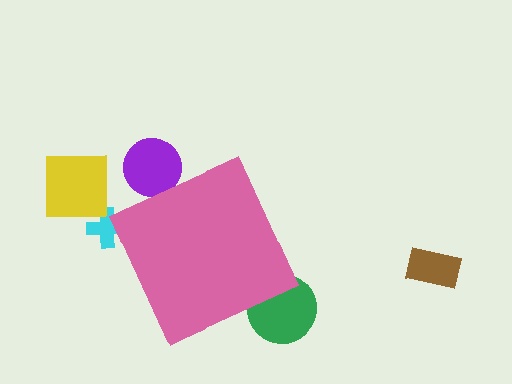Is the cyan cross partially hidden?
Yes, the cyan cross is partially hidden behind the pink diamond.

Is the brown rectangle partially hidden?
No, the brown rectangle is fully visible.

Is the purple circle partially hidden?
Yes, the purple circle is partially hidden behind the pink diamond.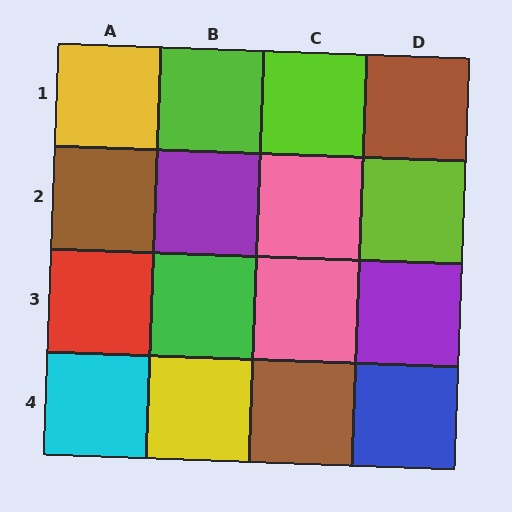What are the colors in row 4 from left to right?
Cyan, yellow, brown, blue.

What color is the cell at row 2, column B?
Purple.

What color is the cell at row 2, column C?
Pink.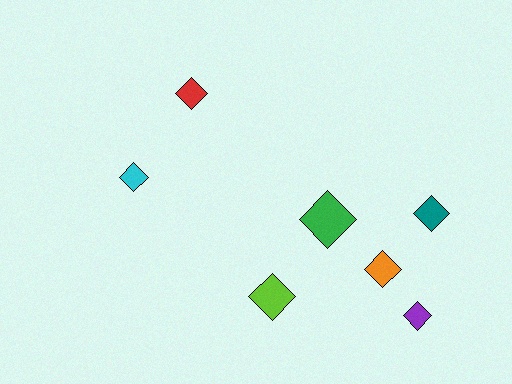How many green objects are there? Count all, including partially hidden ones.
There is 1 green object.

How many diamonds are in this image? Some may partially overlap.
There are 7 diamonds.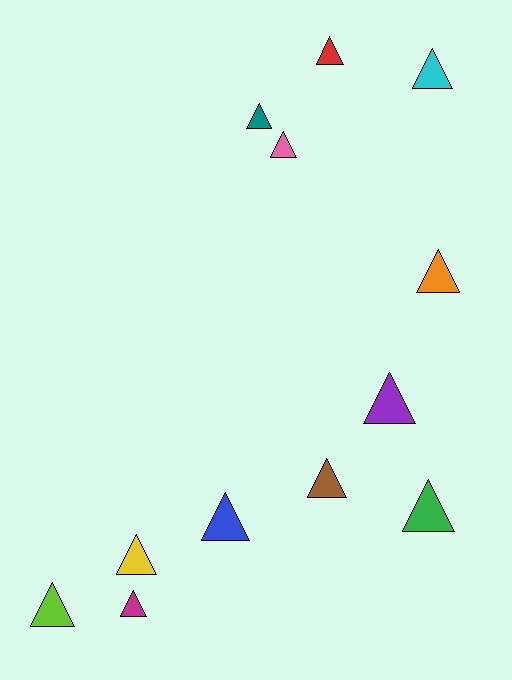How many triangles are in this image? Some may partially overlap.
There are 12 triangles.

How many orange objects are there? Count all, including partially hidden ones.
There is 1 orange object.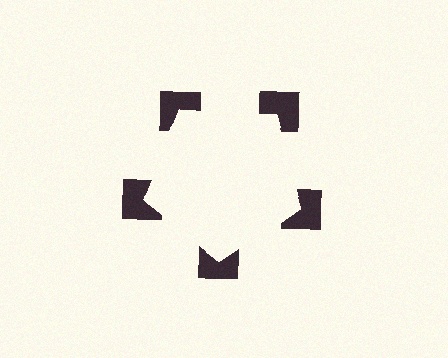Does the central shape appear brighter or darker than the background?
It typically appears slightly brighter than the background, even though no actual brightness change is drawn.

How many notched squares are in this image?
There are 5 — one at each vertex of the illusory pentagon.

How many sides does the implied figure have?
5 sides.